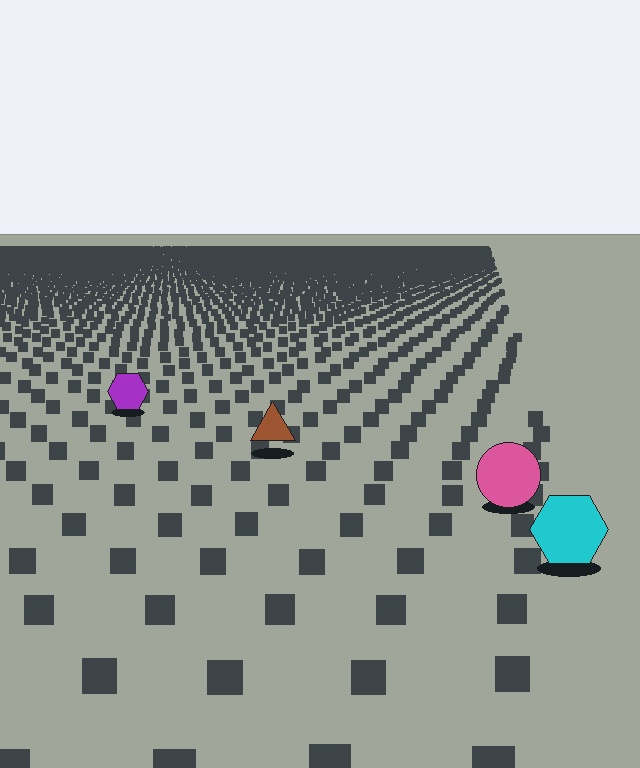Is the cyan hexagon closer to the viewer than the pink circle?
Yes. The cyan hexagon is closer — you can tell from the texture gradient: the ground texture is coarser near it.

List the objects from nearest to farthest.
From nearest to farthest: the cyan hexagon, the pink circle, the brown triangle, the purple hexagon.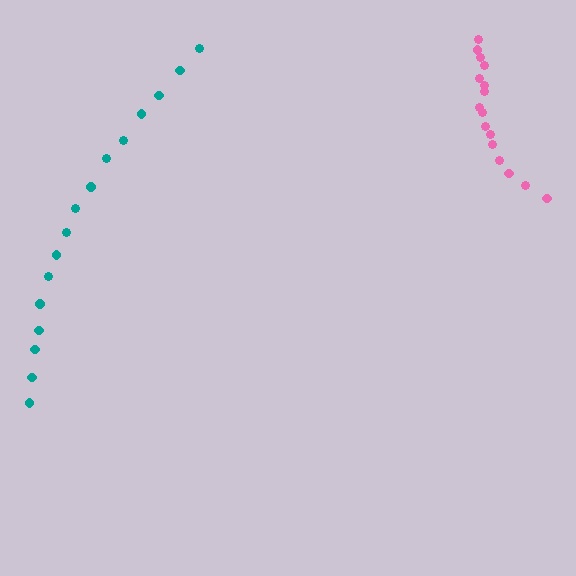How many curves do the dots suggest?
There are 2 distinct paths.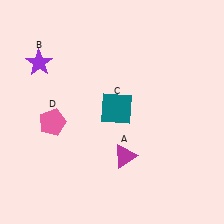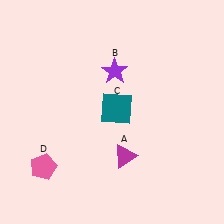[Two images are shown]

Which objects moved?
The objects that moved are: the purple star (B), the pink pentagon (D).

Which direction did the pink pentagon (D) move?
The pink pentagon (D) moved down.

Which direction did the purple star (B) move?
The purple star (B) moved right.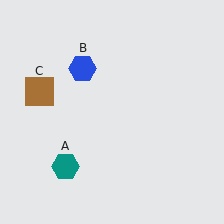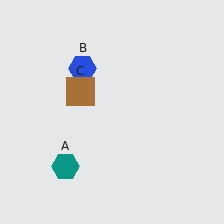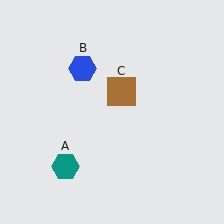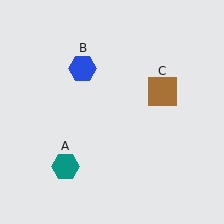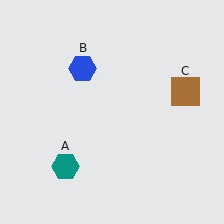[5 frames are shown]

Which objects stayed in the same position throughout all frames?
Teal hexagon (object A) and blue hexagon (object B) remained stationary.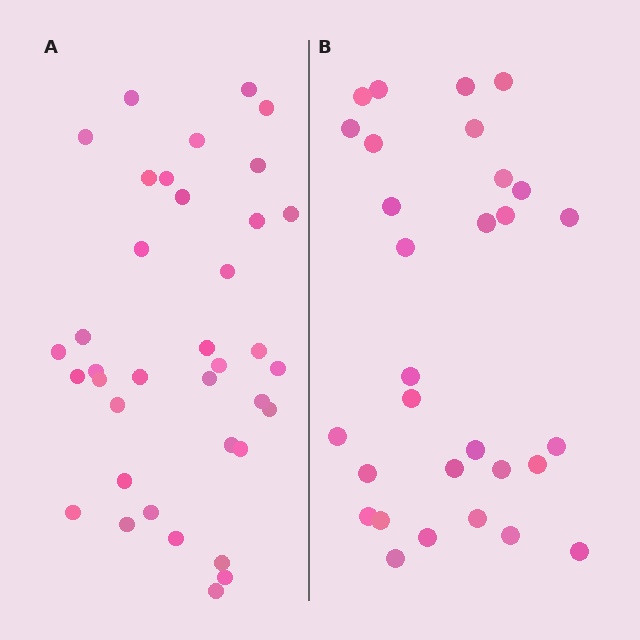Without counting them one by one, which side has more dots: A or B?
Region A (the left region) has more dots.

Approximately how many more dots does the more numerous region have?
Region A has roughly 8 or so more dots than region B.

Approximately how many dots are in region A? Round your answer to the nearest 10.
About 40 dots. (The exact count is 37, which rounds to 40.)